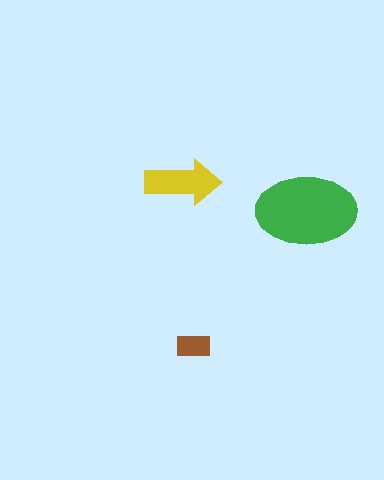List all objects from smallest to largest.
The brown rectangle, the yellow arrow, the green ellipse.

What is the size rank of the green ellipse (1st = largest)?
1st.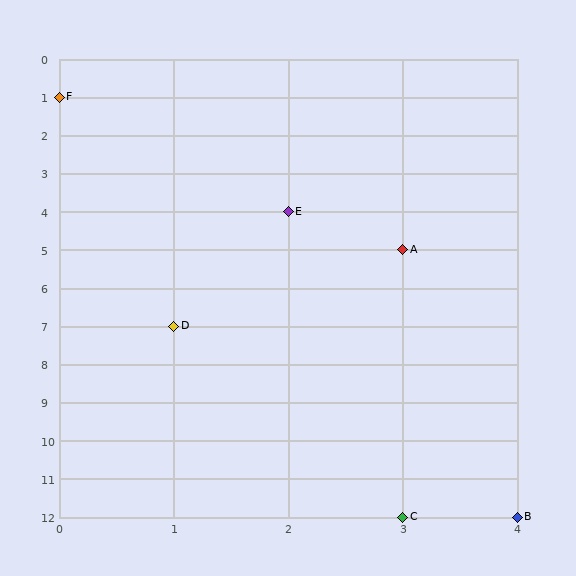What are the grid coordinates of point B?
Point B is at grid coordinates (4, 12).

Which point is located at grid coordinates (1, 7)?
Point D is at (1, 7).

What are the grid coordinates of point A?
Point A is at grid coordinates (3, 5).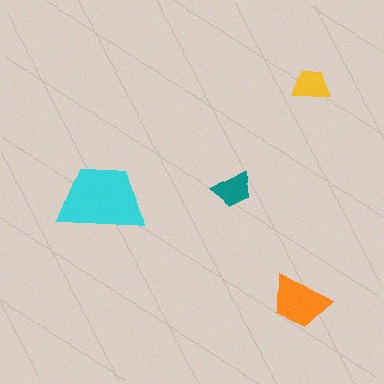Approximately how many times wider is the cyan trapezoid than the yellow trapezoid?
About 2 times wider.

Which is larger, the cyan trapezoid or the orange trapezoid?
The cyan one.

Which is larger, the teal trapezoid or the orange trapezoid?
The orange one.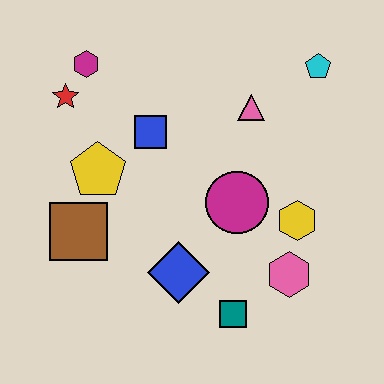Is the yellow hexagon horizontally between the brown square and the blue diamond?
No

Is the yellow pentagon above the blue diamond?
Yes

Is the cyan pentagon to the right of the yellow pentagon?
Yes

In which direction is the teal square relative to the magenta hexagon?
The teal square is below the magenta hexagon.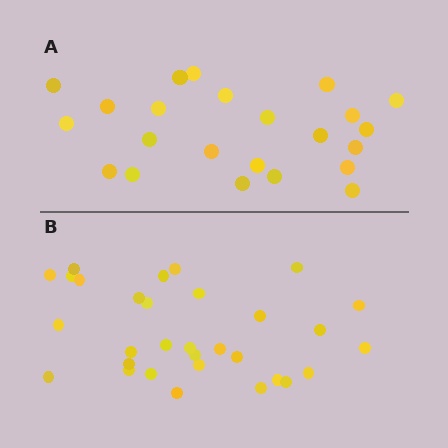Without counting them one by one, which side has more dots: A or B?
Region B (the bottom region) has more dots.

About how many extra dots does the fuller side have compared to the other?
Region B has roughly 8 or so more dots than region A.